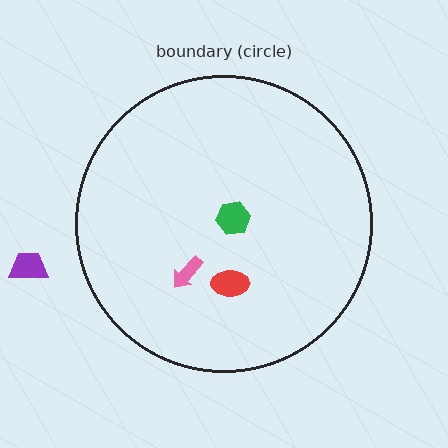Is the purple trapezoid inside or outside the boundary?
Outside.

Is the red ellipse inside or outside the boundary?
Inside.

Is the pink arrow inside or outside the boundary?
Inside.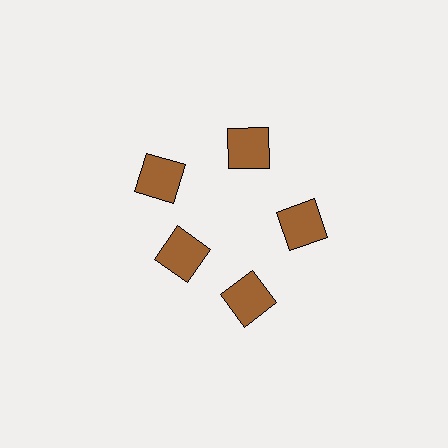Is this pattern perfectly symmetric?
No. The 5 brown squares are arranged in a ring, but one element near the 8 o'clock position is pulled inward toward the center, breaking the 5-fold rotational symmetry.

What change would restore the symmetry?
The symmetry would be restored by moving it outward, back onto the ring so that all 5 squares sit at equal angles and equal distance from the center.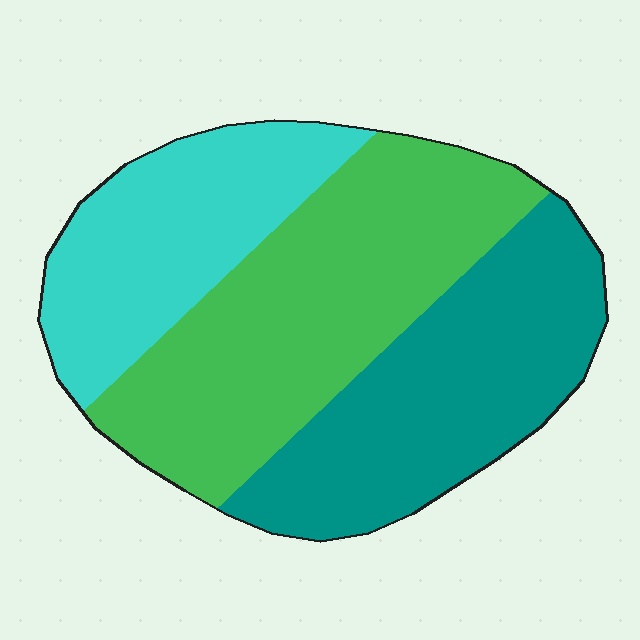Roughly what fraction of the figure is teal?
Teal takes up about one third (1/3) of the figure.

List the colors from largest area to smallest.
From largest to smallest: green, teal, cyan.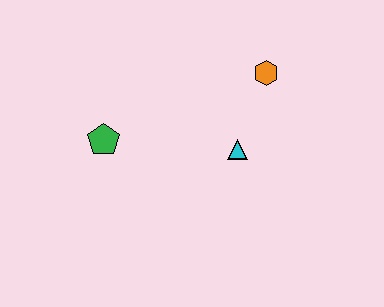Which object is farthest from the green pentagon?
The orange hexagon is farthest from the green pentagon.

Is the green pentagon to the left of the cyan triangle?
Yes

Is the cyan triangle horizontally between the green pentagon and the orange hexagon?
Yes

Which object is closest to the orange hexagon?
The cyan triangle is closest to the orange hexagon.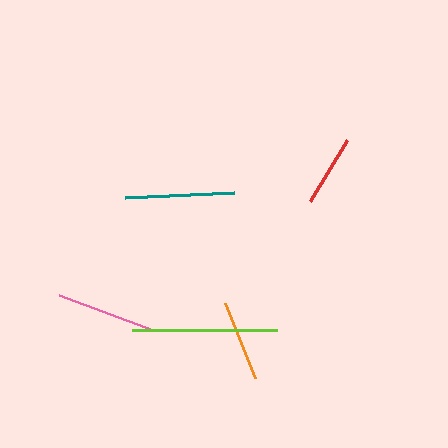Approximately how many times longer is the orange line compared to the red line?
The orange line is approximately 1.1 times the length of the red line.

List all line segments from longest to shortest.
From longest to shortest: lime, teal, pink, orange, red.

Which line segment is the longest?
The lime line is the longest at approximately 145 pixels.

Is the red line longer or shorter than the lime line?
The lime line is longer than the red line.